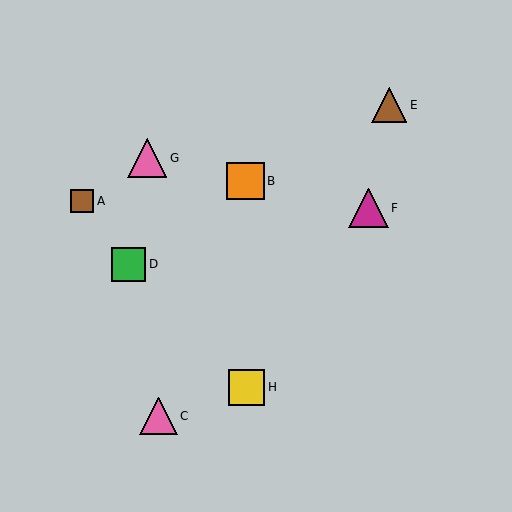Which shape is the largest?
The pink triangle (labeled G) is the largest.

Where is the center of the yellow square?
The center of the yellow square is at (246, 387).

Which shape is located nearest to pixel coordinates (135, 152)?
The pink triangle (labeled G) at (147, 158) is nearest to that location.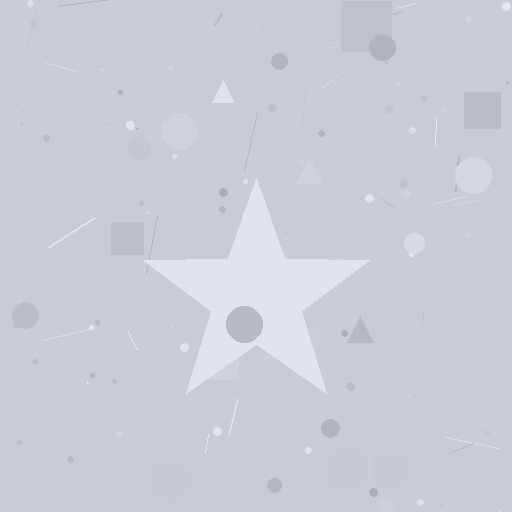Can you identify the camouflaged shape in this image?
The camouflaged shape is a star.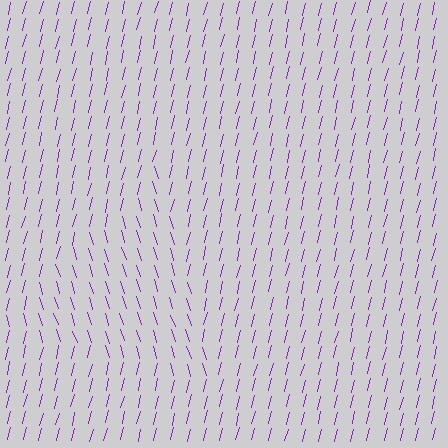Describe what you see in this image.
The image is filled with small purple line segments. A triangle region in the image has lines oriented differently from the surrounding lines, creating a visible texture boundary.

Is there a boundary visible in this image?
Yes, there is a texture boundary formed by a change in line orientation.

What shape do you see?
I see a triangle.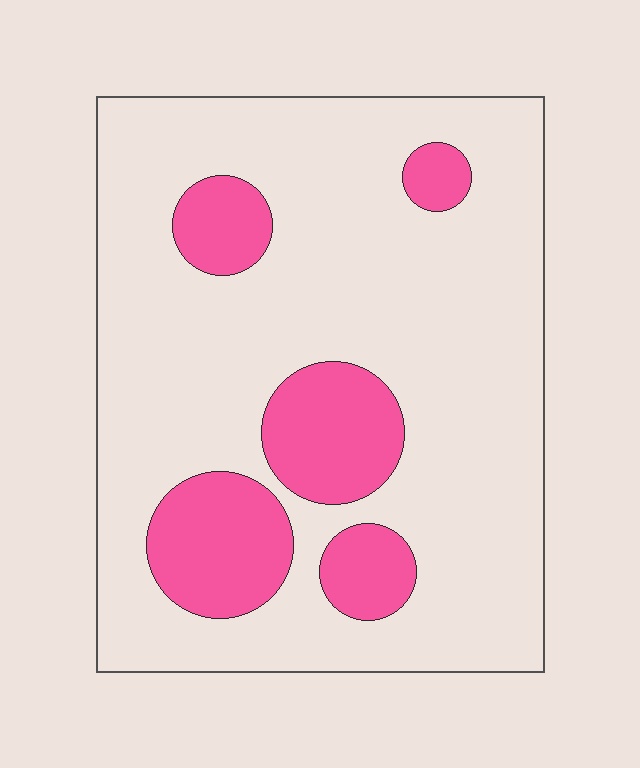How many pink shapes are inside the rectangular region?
5.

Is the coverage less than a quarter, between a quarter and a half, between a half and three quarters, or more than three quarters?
Less than a quarter.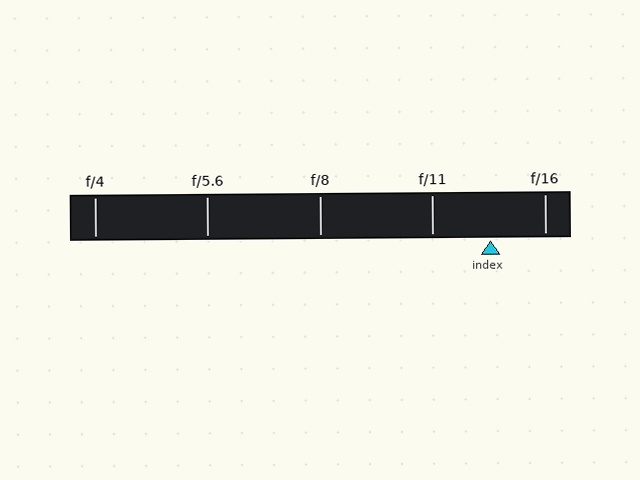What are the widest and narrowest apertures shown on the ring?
The widest aperture shown is f/4 and the narrowest is f/16.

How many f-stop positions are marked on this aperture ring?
There are 5 f-stop positions marked.